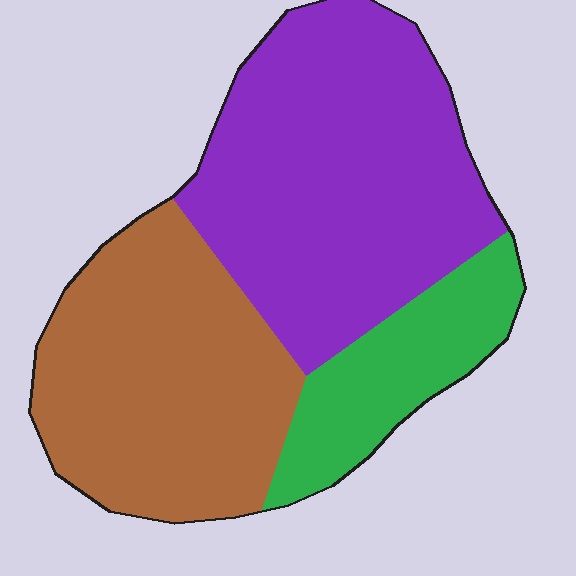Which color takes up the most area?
Purple, at roughly 45%.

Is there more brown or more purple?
Purple.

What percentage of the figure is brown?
Brown covers roughly 35% of the figure.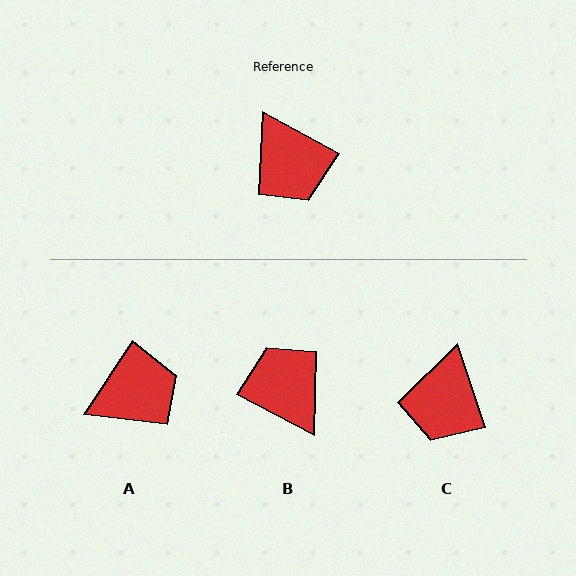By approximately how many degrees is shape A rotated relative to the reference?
Approximately 86 degrees counter-clockwise.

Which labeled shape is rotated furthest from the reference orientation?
B, about 179 degrees away.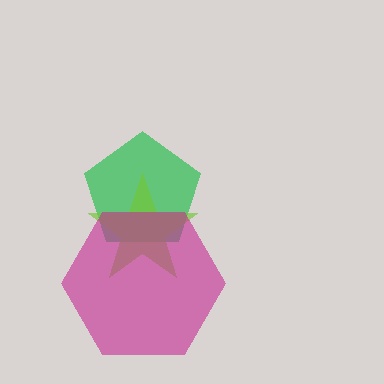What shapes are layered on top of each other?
The layered shapes are: a green pentagon, a lime star, a magenta hexagon.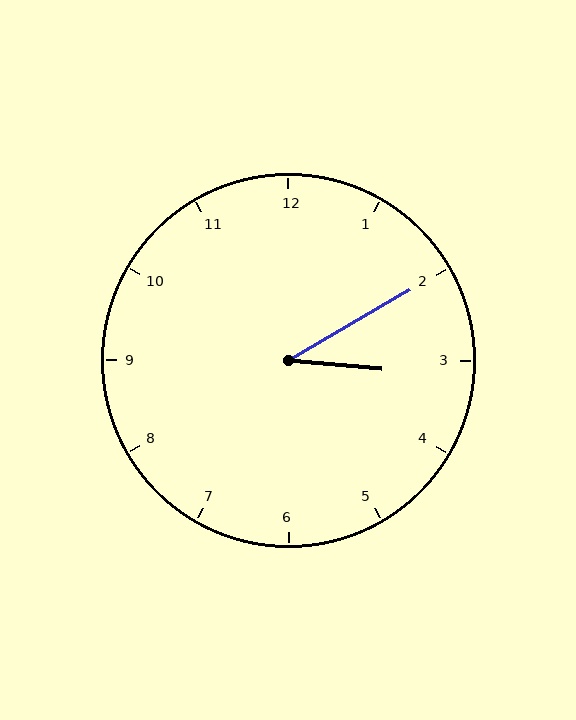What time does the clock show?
3:10.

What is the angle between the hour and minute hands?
Approximately 35 degrees.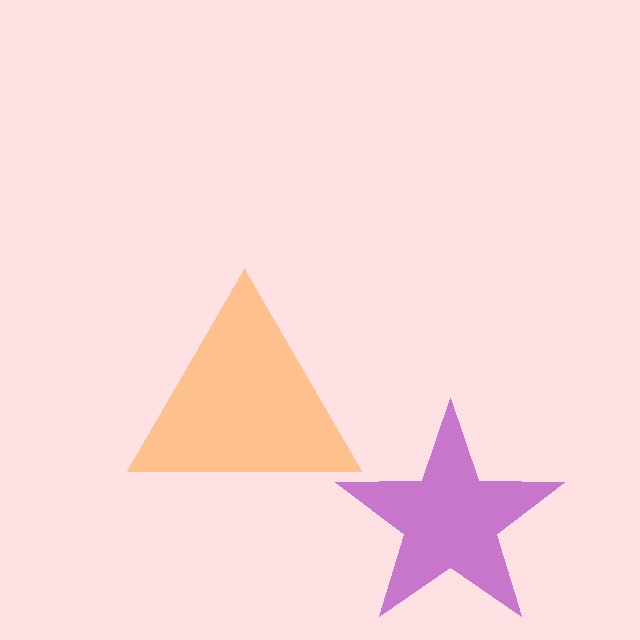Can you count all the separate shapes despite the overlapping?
Yes, there are 2 separate shapes.